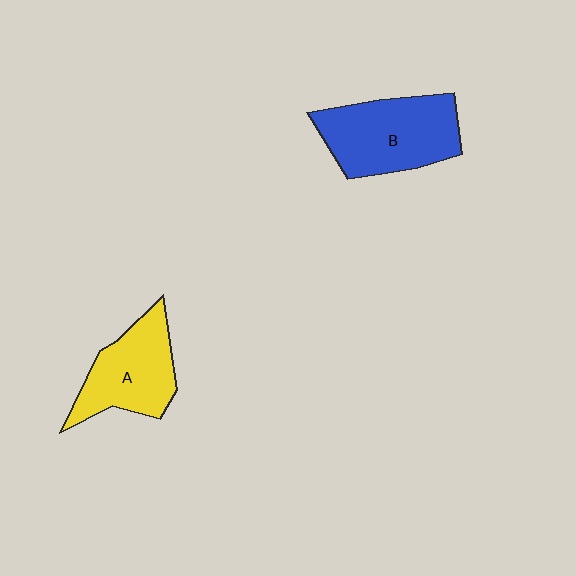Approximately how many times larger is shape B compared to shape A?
Approximately 1.2 times.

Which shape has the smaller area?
Shape A (yellow).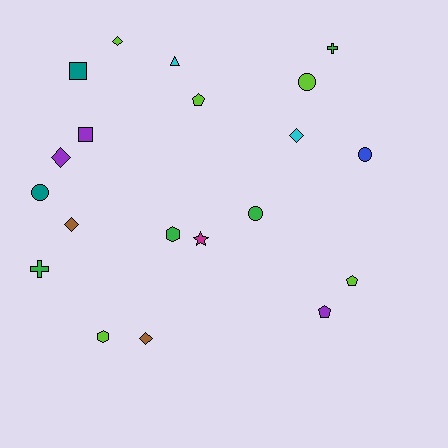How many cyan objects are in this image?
There are 2 cyan objects.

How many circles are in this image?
There are 4 circles.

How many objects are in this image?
There are 20 objects.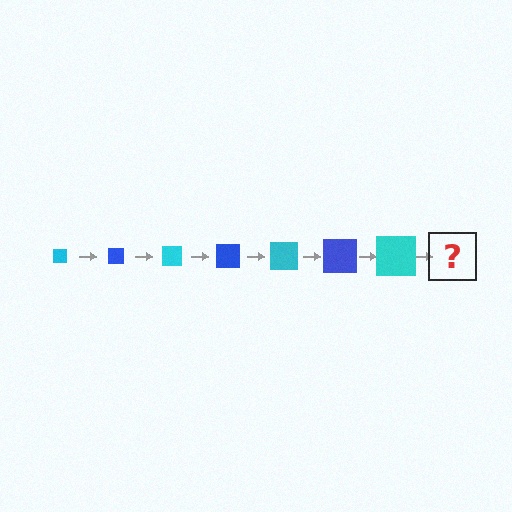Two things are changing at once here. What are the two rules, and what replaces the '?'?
The two rules are that the square grows larger each step and the color cycles through cyan and blue. The '?' should be a blue square, larger than the previous one.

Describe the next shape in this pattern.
It should be a blue square, larger than the previous one.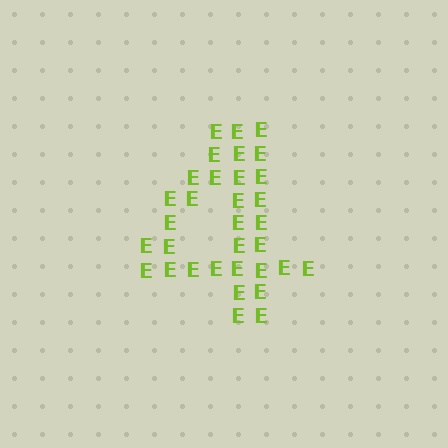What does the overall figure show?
The overall figure shows the digit 4.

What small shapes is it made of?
It is made of small letter E's.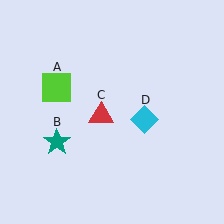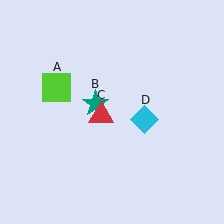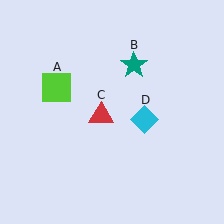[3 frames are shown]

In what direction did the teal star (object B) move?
The teal star (object B) moved up and to the right.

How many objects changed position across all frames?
1 object changed position: teal star (object B).